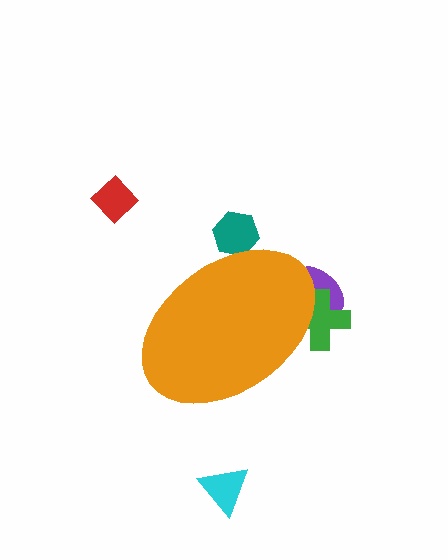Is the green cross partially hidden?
Yes, the green cross is partially hidden behind the orange ellipse.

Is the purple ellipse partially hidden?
Yes, the purple ellipse is partially hidden behind the orange ellipse.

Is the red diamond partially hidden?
No, the red diamond is fully visible.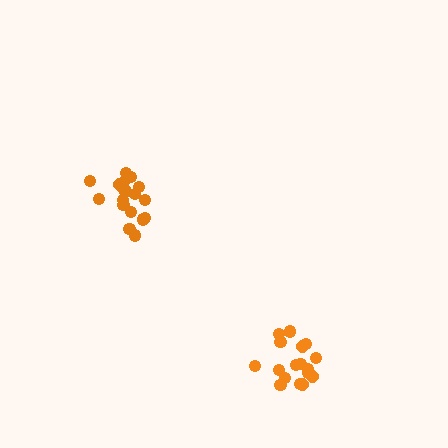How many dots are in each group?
Group 1: 19 dots, Group 2: 17 dots (36 total).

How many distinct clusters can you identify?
There are 2 distinct clusters.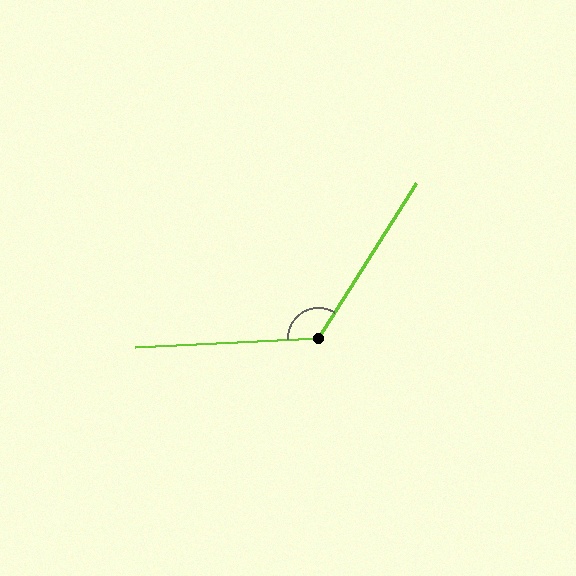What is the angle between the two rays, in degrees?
Approximately 125 degrees.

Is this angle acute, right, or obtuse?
It is obtuse.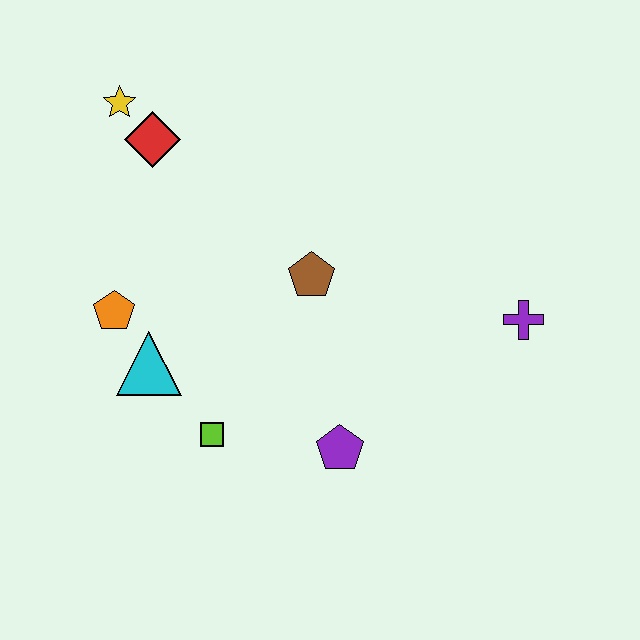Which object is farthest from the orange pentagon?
The purple cross is farthest from the orange pentagon.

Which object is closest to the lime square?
The cyan triangle is closest to the lime square.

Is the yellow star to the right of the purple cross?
No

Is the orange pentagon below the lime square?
No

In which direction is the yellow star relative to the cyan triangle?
The yellow star is above the cyan triangle.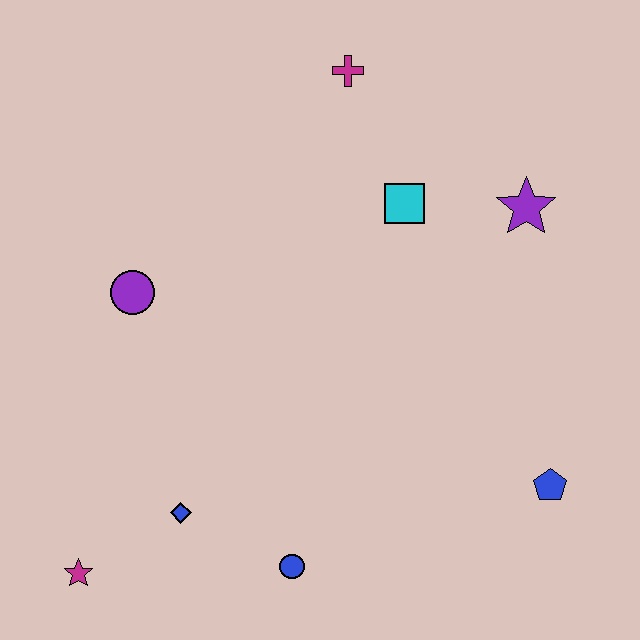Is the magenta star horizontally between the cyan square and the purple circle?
No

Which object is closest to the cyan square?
The purple star is closest to the cyan square.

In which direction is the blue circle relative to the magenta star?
The blue circle is to the right of the magenta star.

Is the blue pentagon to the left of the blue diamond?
No